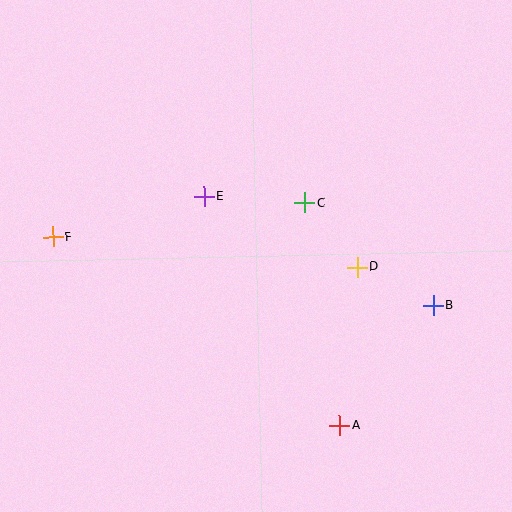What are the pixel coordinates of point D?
Point D is at (358, 267).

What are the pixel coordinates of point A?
Point A is at (339, 426).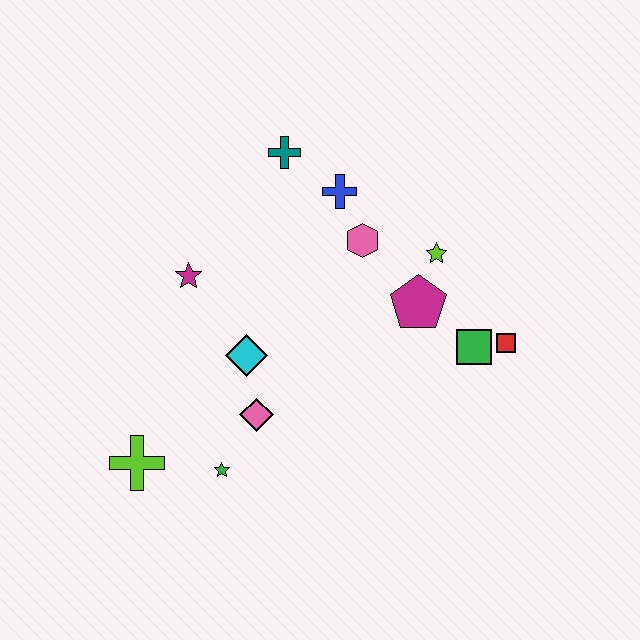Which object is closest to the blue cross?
The pink hexagon is closest to the blue cross.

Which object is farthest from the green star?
The teal cross is farthest from the green star.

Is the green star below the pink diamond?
Yes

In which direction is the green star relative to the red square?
The green star is to the left of the red square.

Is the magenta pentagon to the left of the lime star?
Yes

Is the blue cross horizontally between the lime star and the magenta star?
Yes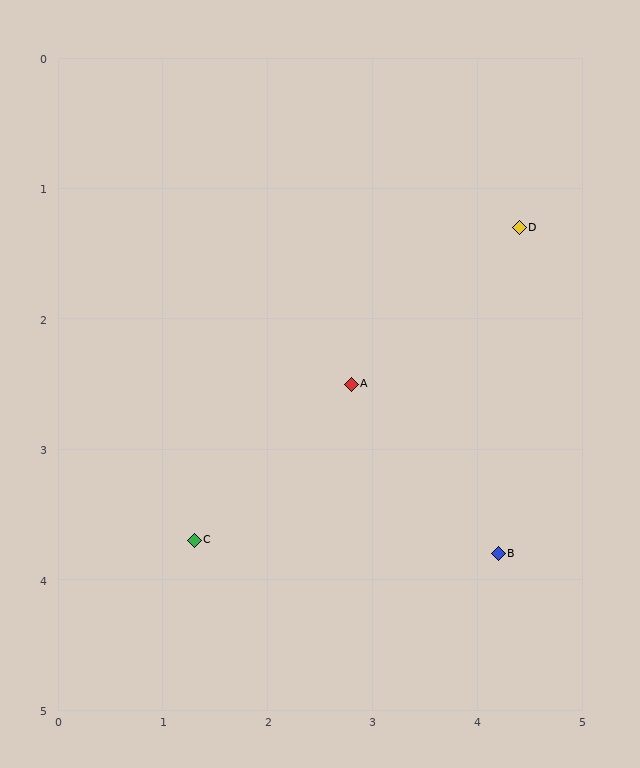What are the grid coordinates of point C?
Point C is at approximately (1.3, 3.7).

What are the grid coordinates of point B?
Point B is at approximately (4.2, 3.8).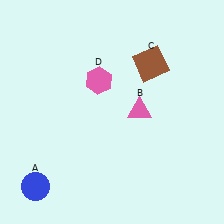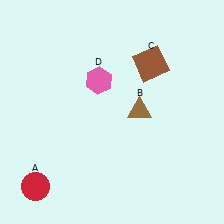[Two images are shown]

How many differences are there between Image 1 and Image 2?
There are 2 differences between the two images.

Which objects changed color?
A changed from blue to red. B changed from pink to brown.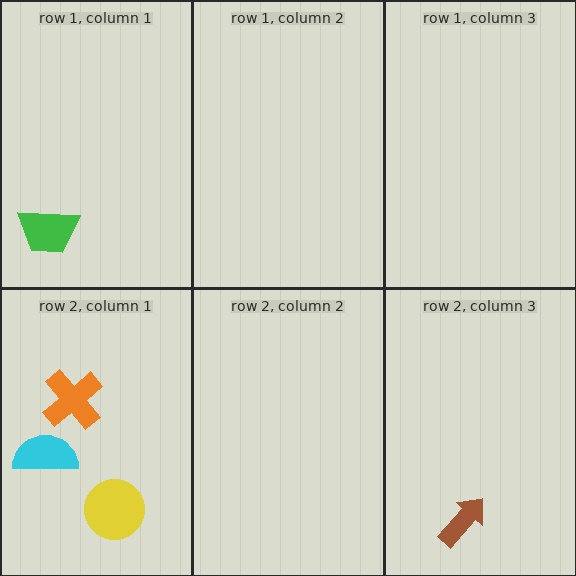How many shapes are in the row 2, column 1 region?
3.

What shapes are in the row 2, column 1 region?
The yellow circle, the cyan semicircle, the orange cross.